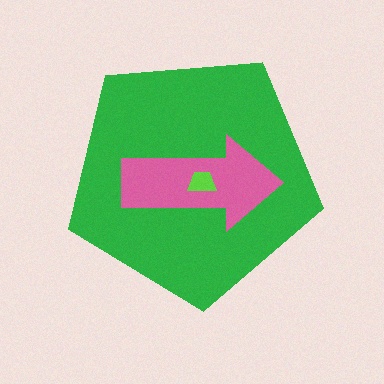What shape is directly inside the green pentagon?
The pink arrow.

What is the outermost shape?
The green pentagon.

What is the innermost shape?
The lime trapezoid.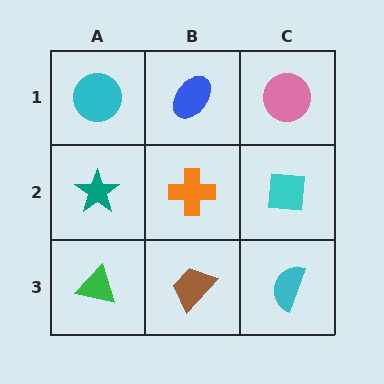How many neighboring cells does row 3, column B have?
3.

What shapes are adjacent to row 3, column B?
An orange cross (row 2, column B), a green triangle (row 3, column A), a cyan semicircle (row 3, column C).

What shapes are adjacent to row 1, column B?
An orange cross (row 2, column B), a cyan circle (row 1, column A), a pink circle (row 1, column C).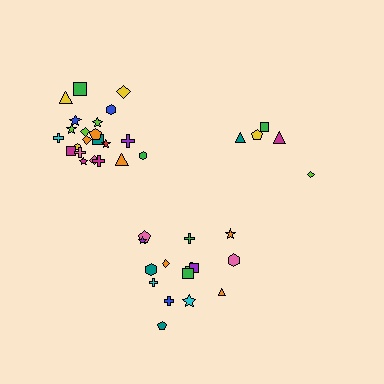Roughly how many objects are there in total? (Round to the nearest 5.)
Roughly 40 objects in total.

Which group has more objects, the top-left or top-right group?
The top-left group.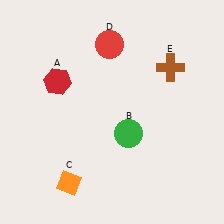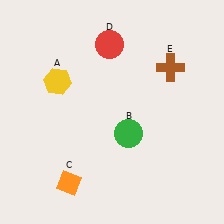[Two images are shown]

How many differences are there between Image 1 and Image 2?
There is 1 difference between the two images.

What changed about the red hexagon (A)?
In Image 1, A is red. In Image 2, it changed to yellow.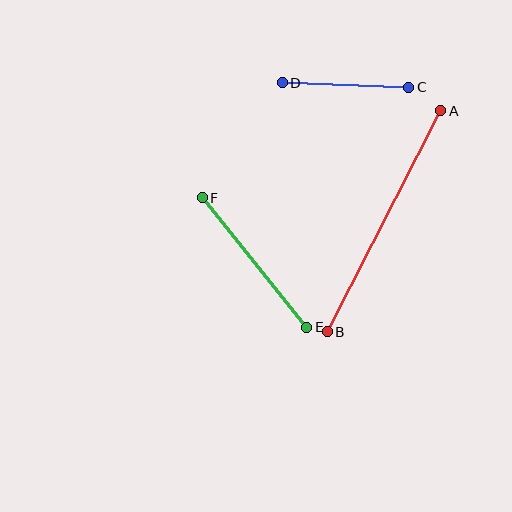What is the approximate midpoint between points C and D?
The midpoint is at approximately (346, 85) pixels.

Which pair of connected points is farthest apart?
Points A and B are farthest apart.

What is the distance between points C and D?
The distance is approximately 127 pixels.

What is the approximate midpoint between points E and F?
The midpoint is at approximately (255, 262) pixels.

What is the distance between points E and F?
The distance is approximately 166 pixels.